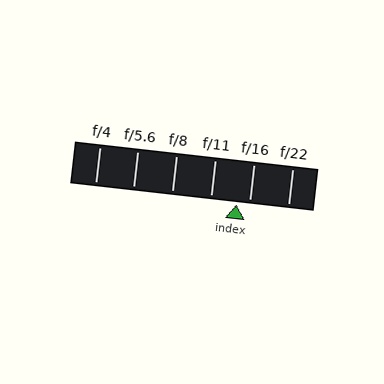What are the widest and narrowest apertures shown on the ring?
The widest aperture shown is f/4 and the narrowest is f/22.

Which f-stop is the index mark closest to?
The index mark is closest to f/16.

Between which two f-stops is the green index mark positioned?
The index mark is between f/11 and f/16.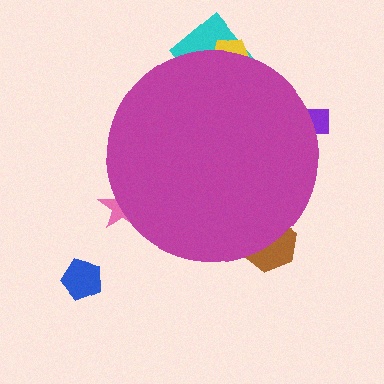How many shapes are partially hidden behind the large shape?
5 shapes are partially hidden.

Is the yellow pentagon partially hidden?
Yes, the yellow pentagon is partially hidden behind the magenta circle.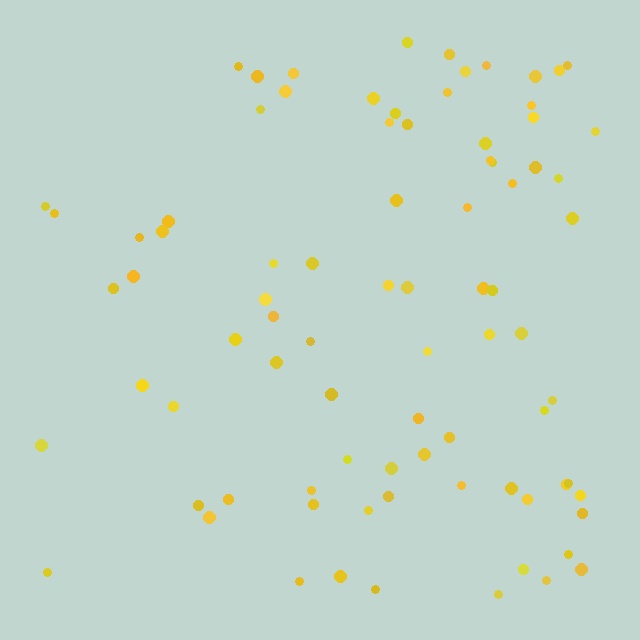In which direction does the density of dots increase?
From left to right, with the right side densest.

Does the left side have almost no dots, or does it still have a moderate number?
Still a moderate number, just noticeably fewer than the right.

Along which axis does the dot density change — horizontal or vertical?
Horizontal.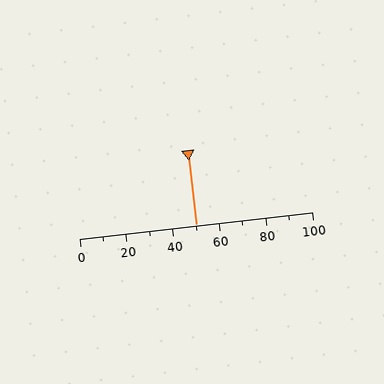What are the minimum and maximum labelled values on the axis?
The axis runs from 0 to 100.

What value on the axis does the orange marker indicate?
The marker indicates approximately 50.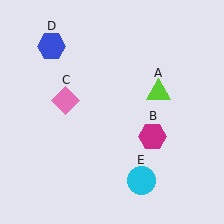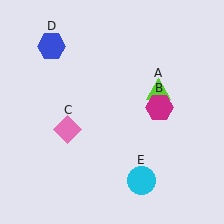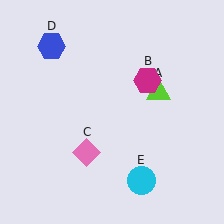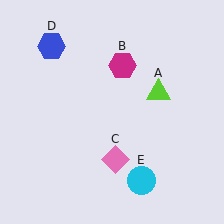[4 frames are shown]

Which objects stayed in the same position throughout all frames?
Lime triangle (object A) and blue hexagon (object D) and cyan circle (object E) remained stationary.